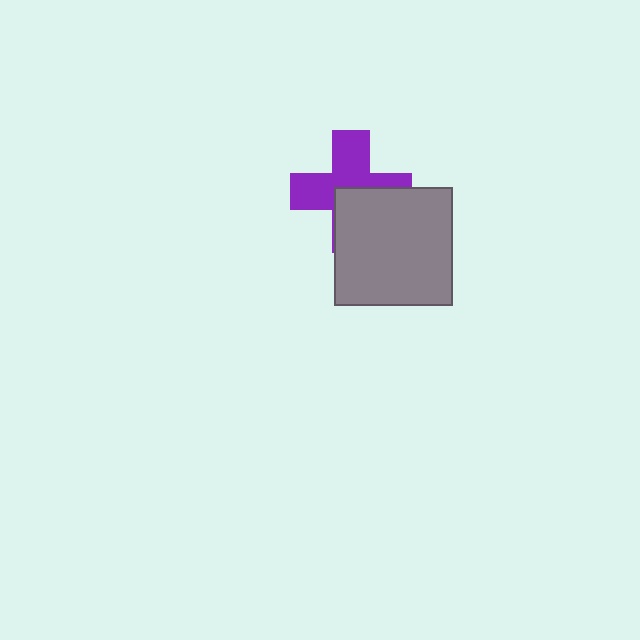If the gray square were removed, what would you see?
You would see the complete purple cross.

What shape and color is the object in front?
The object in front is a gray square.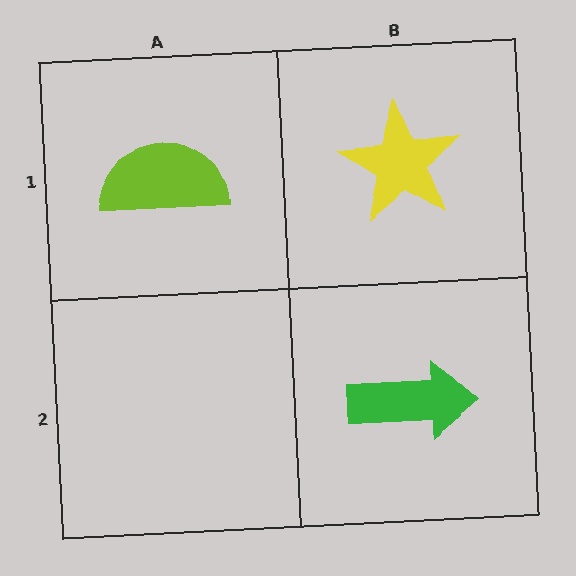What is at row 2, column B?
A green arrow.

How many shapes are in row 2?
1 shape.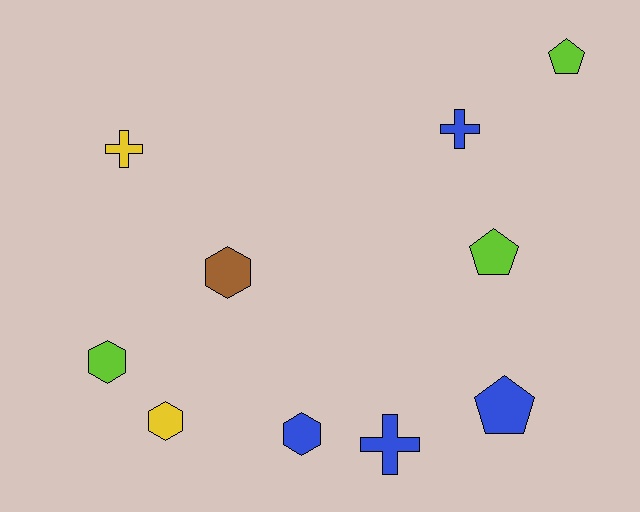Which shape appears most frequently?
Hexagon, with 4 objects.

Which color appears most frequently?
Blue, with 4 objects.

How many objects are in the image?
There are 10 objects.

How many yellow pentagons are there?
There are no yellow pentagons.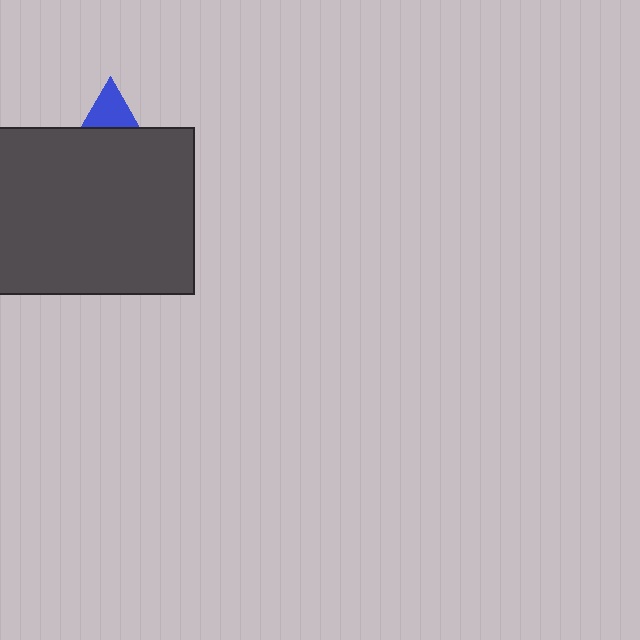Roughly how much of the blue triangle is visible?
A small part of it is visible (roughly 35%).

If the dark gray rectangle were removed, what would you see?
You would see the complete blue triangle.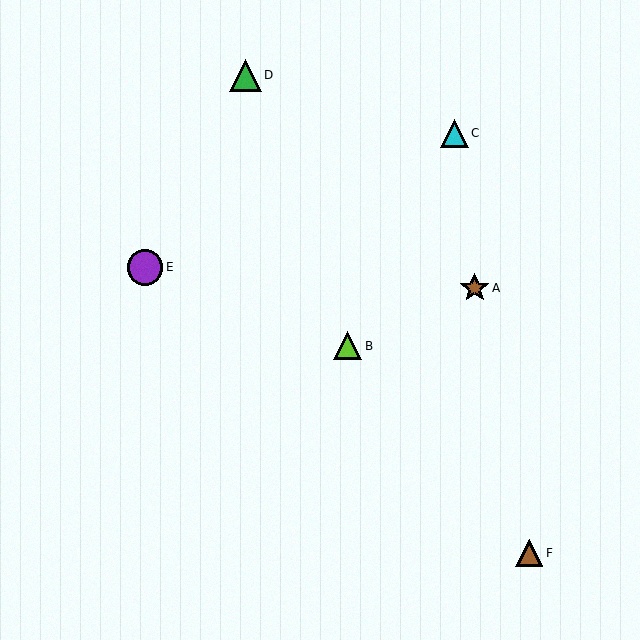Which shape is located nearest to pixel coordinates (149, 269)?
The purple circle (labeled E) at (145, 267) is nearest to that location.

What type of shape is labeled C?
Shape C is a cyan triangle.